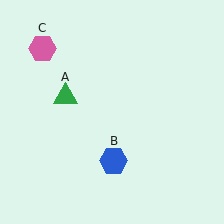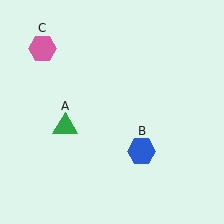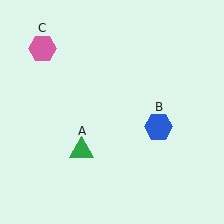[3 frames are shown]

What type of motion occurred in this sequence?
The green triangle (object A), blue hexagon (object B) rotated counterclockwise around the center of the scene.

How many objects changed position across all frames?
2 objects changed position: green triangle (object A), blue hexagon (object B).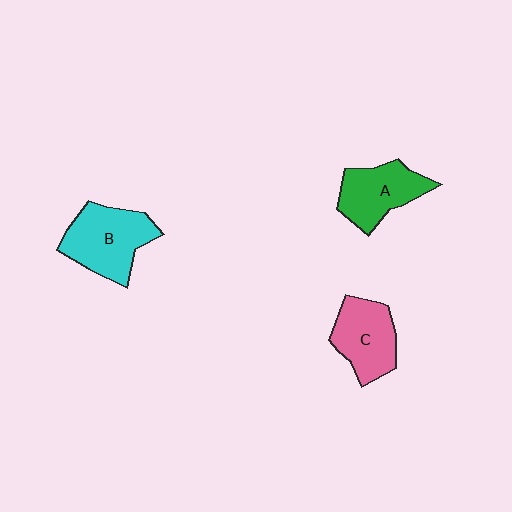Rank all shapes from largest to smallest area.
From largest to smallest: B (cyan), C (pink), A (green).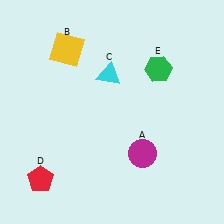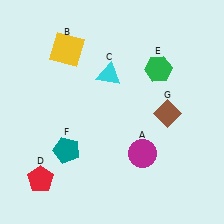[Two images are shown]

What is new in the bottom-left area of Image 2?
A teal pentagon (F) was added in the bottom-left area of Image 2.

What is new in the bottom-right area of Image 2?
A brown diamond (G) was added in the bottom-right area of Image 2.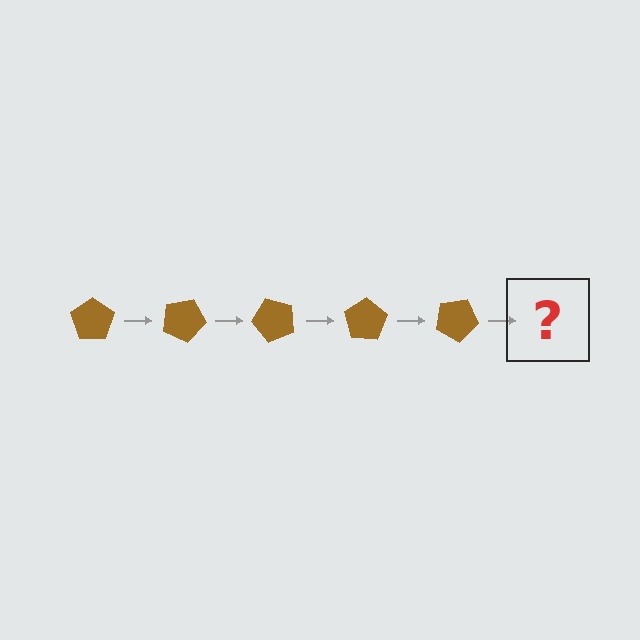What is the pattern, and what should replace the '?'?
The pattern is that the pentagon rotates 25 degrees each step. The '?' should be a brown pentagon rotated 125 degrees.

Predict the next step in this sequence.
The next step is a brown pentagon rotated 125 degrees.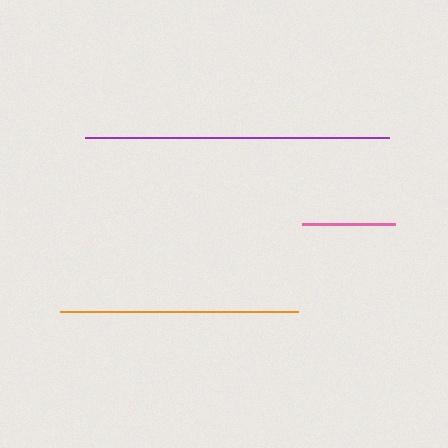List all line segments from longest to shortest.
From longest to shortest: purple, orange, pink.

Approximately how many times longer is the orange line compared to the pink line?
The orange line is approximately 2.6 times the length of the pink line.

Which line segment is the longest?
The purple line is the longest at approximately 304 pixels.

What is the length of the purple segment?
The purple segment is approximately 304 pixels long.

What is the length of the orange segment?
The orange segment is approximately 239 pixels long.